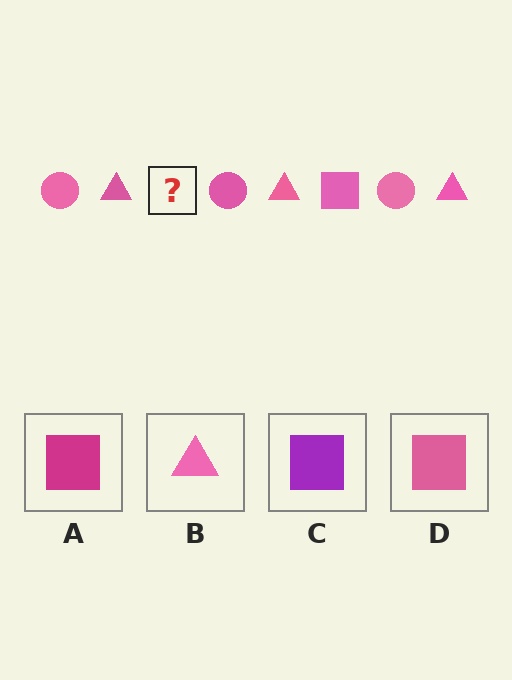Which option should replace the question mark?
Option D.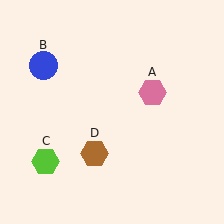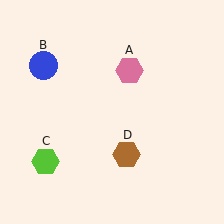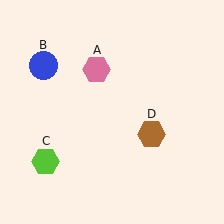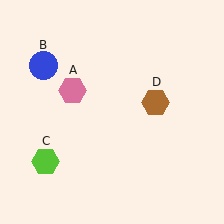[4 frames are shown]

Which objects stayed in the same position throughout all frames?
Blue circle (object B) and lime hexagon (object C) remained stationary.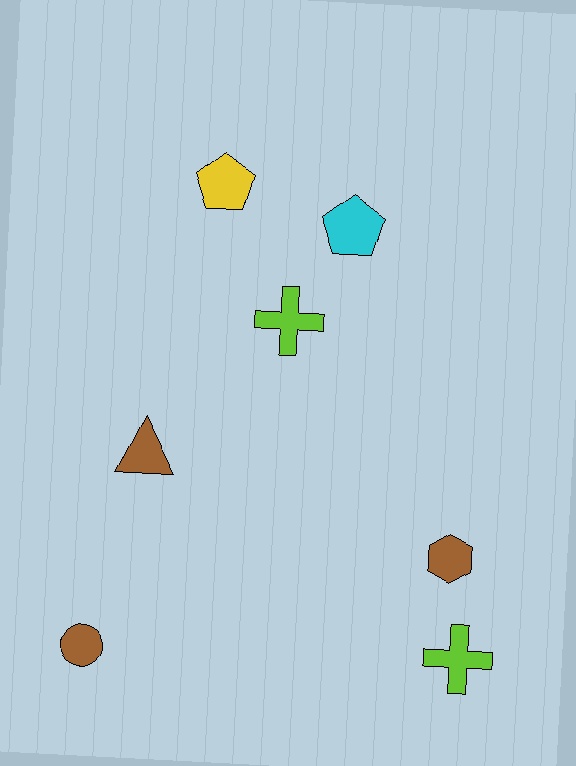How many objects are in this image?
There are 7 objects.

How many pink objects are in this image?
There are no pink objects.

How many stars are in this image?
There are no stars.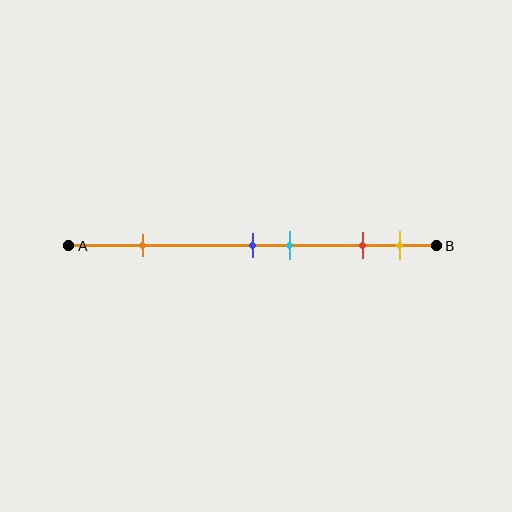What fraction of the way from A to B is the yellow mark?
The yellow mark is approximately 90% (0.9) of the way from A to B.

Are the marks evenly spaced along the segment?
No, the marks are not evenly spaced.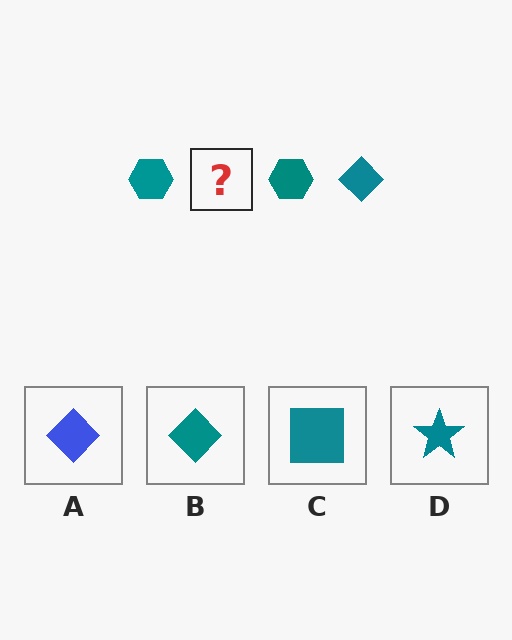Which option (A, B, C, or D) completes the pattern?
B.